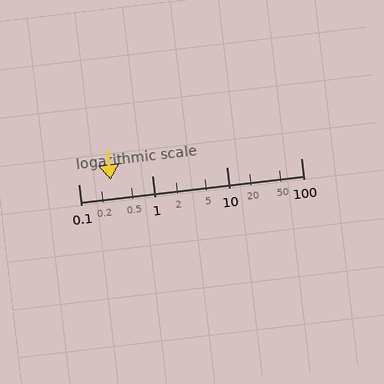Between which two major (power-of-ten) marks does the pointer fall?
The pointer is between 0.1 and 1.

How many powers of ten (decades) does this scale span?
The scale spans 3 decades, from 0.1 to 100.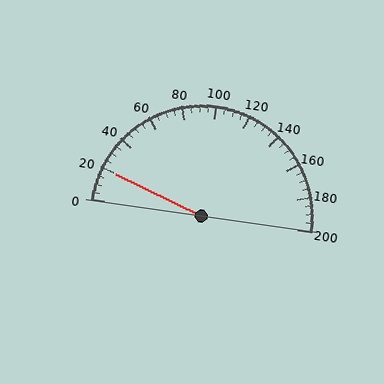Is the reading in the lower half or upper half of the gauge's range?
The reading is in the lower half of the range (0 to 200).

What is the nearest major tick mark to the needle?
The nearest major tick mark is 20.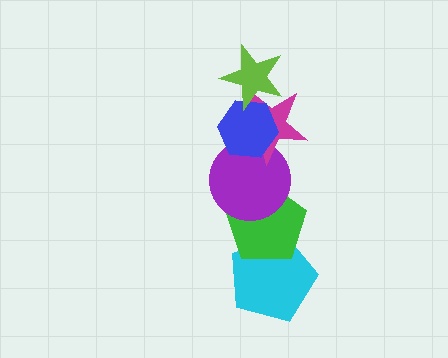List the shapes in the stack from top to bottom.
From top to bottom: the lime star, the blue hexagon, the magenta star, the purple circle, the green pentagon, the cyan pentagon.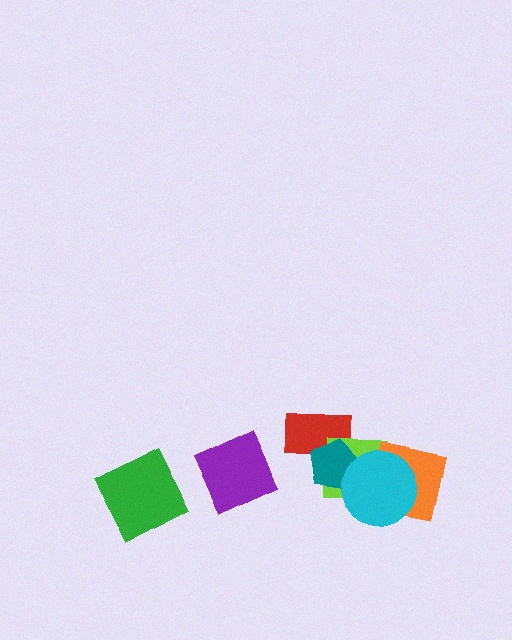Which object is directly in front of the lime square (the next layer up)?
The teal pentagon is directly in front of the lime square.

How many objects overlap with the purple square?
0 objects overlap with the purple square.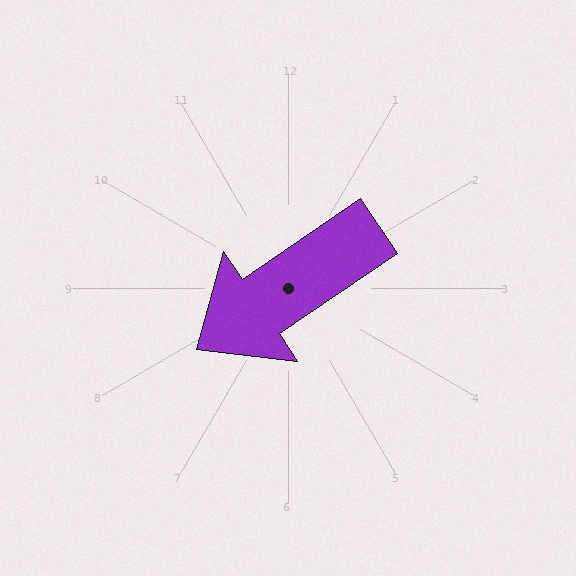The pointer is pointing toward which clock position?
Roughly 8 o'clock.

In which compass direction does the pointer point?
Southwest.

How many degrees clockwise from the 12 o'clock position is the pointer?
Approximately 236 degrees.